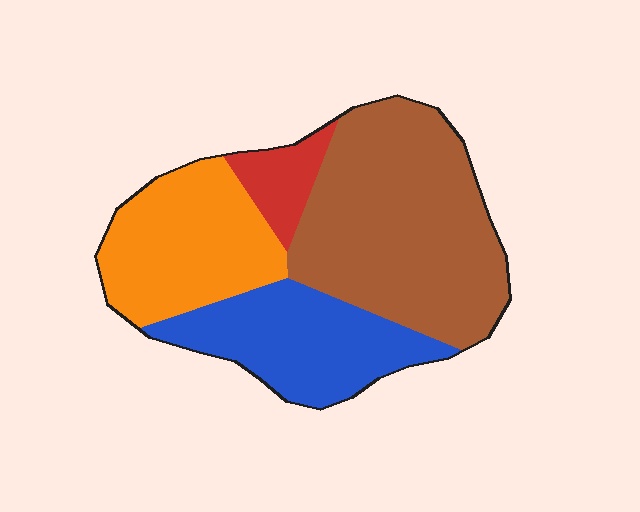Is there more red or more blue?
Blue.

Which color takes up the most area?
Brown, at roughly 45%.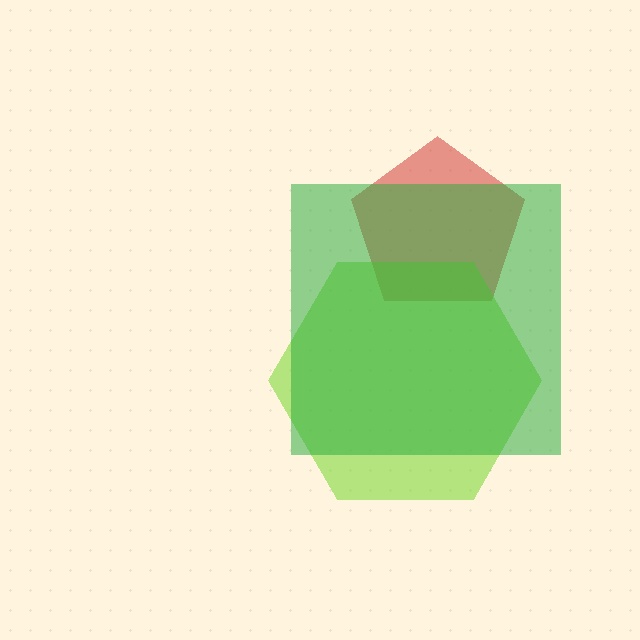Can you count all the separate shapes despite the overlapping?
Yes, there are 3 separate shapes.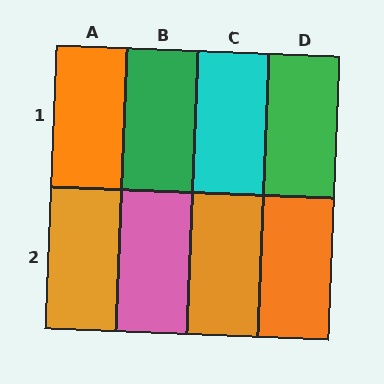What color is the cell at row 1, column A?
Orange.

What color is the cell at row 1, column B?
Green.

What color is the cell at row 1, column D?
Green.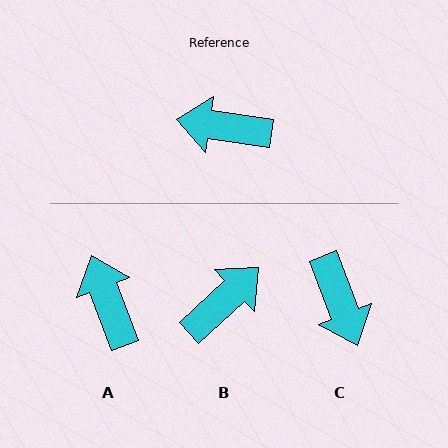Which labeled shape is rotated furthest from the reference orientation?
B, about 129 degrees away.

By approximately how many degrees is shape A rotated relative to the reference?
Approximately 61 degrees clockwise.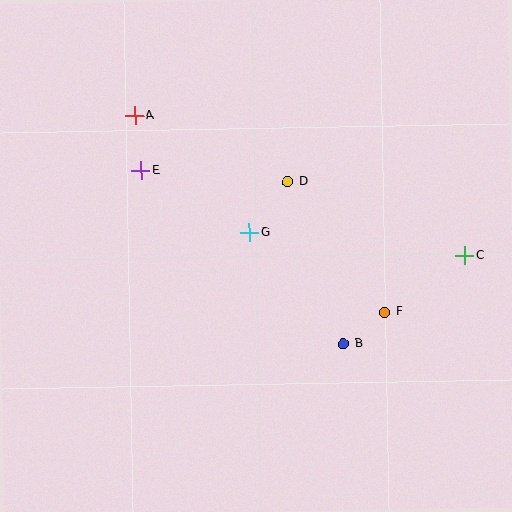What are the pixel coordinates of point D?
Point D is at (287, 182).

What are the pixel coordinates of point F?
Point F is at (385, 312).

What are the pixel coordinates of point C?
Point C is at (465, 255).